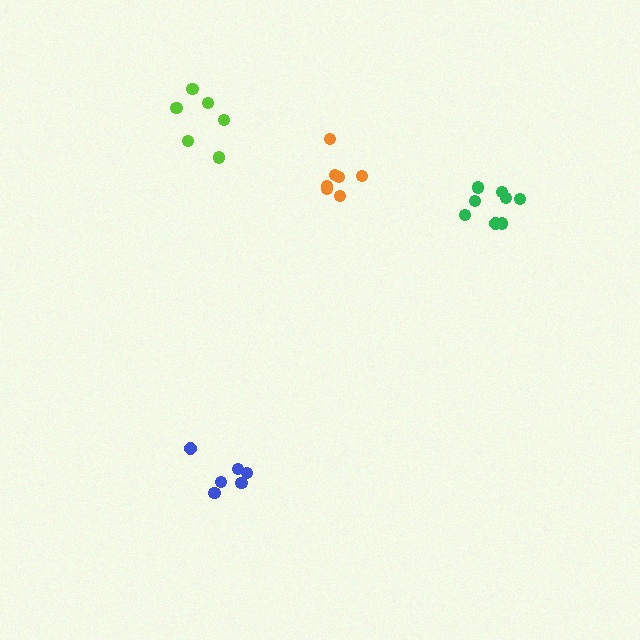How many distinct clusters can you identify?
There are 4 distinct clusters.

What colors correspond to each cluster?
The clusters are colored: green, lime, orange, blue.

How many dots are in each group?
Group 1: 8 dots, Group 2: 6 dots, Group 3: 7 dots, Group 4: 6 dots (27 total).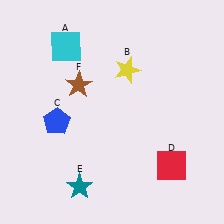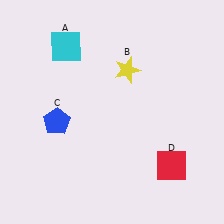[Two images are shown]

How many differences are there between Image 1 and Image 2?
There are 2 differences between the two images.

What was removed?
The brown star (F), the teal star (E) were removed in Image 2.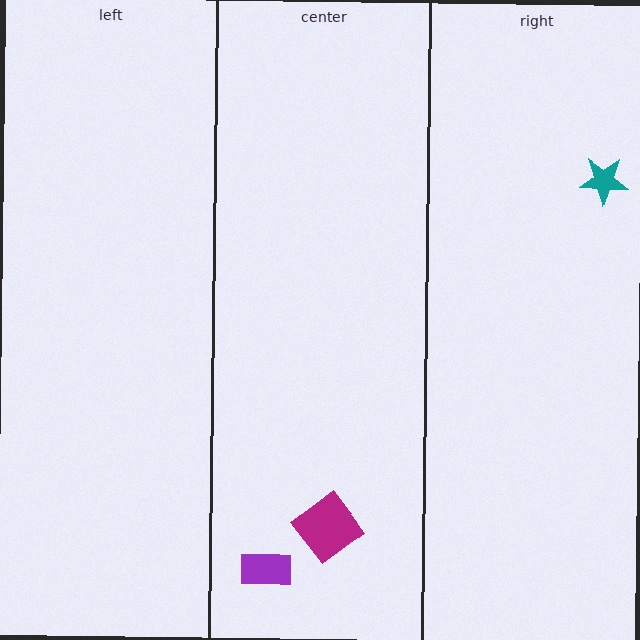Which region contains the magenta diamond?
The center region.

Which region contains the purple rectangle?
The center region.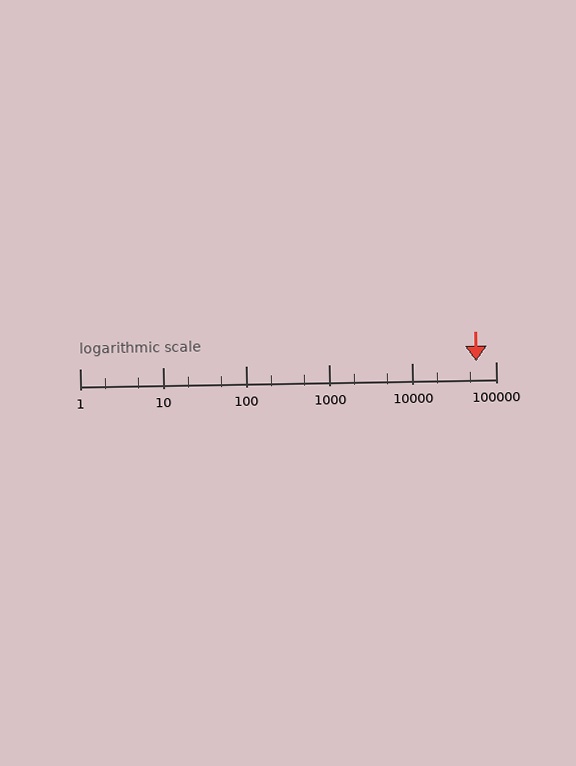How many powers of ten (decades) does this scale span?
The scale spans 5 decades, from 1 to 100000.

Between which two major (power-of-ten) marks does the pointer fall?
The pointer is between 10000 and 100000.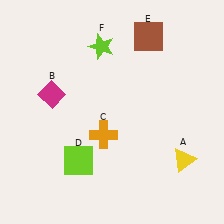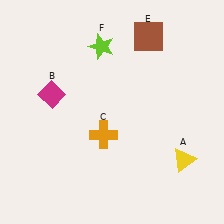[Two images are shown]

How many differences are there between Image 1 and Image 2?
There is 1 difference between the two images.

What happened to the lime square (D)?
The lime square (D) was removed in Image 2. It was in the bottom-left area of Image 1.